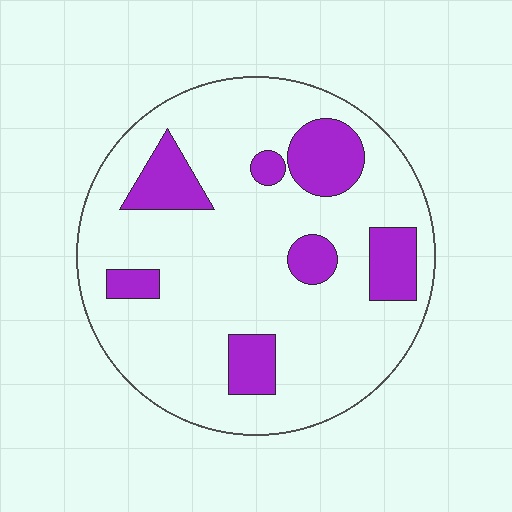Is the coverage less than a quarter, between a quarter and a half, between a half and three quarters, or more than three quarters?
Less than a quarter.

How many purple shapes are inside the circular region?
7.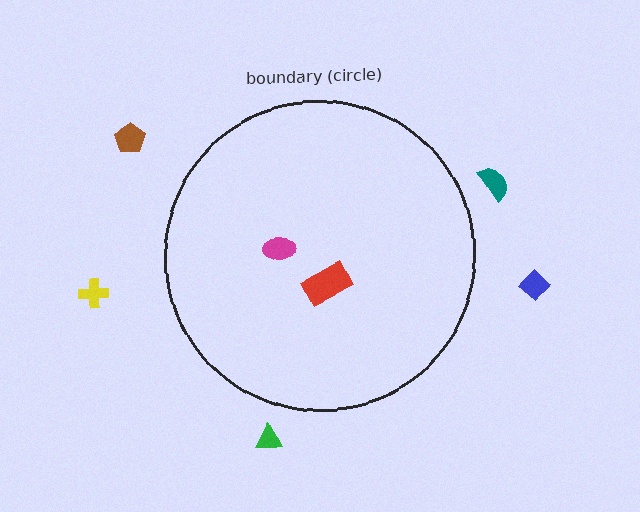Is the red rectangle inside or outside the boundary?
Inside.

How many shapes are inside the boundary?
2 inside, 5 outside.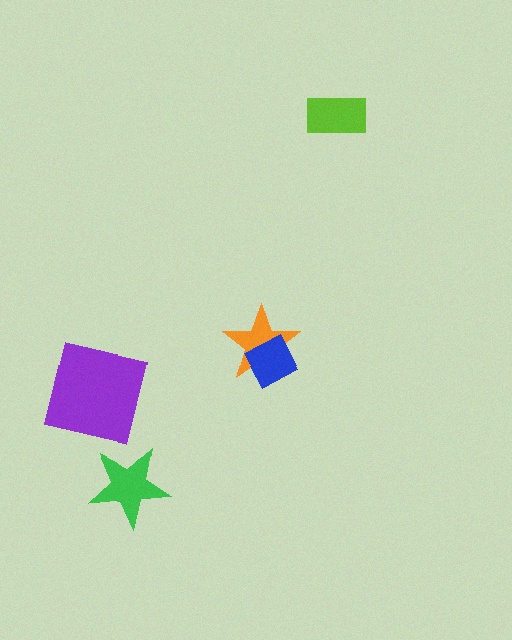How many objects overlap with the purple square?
0 objects overlap with the purple square.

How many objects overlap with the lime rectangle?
0 objects overlap with the lime rectangle.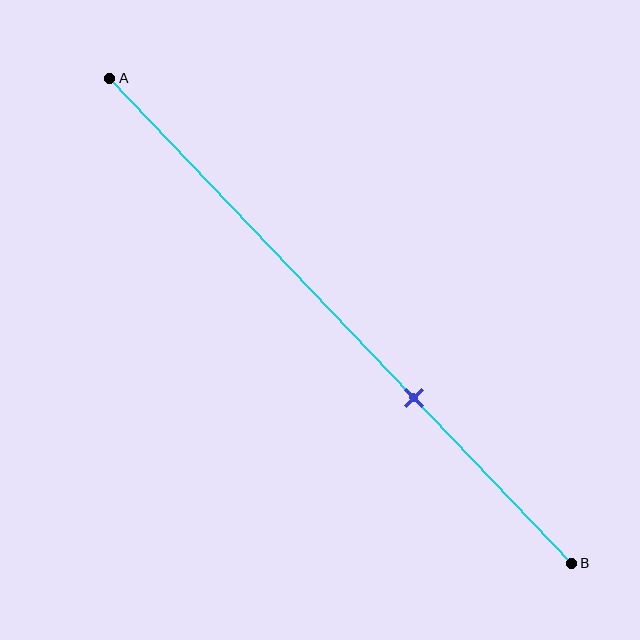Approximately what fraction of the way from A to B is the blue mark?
The blue mark is approximately 65% of the way from A to B.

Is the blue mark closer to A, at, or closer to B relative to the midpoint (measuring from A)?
The blue mark is closer to point B than the midpoint of segment AB.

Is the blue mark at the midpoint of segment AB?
No, the mark is at about 65% from A, not at the 50% midpoint.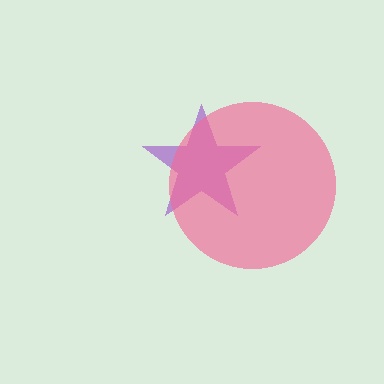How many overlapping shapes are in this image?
There are 2 overlapping shapes in the image.